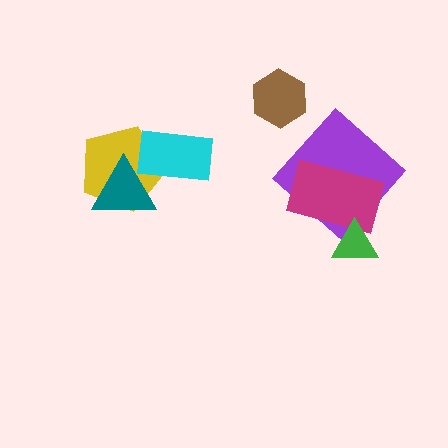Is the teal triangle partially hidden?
Yes, it is partially covered by another shape.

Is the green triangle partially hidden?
No, no other shape covers it.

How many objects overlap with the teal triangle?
2 objects overlap with the teal triangle.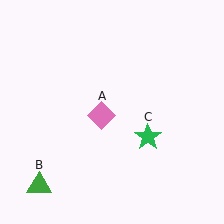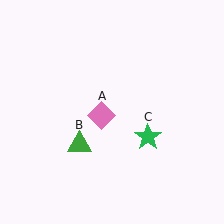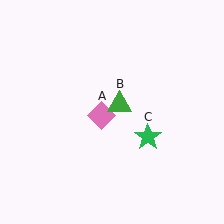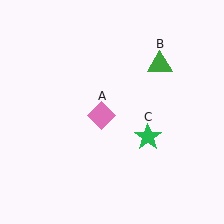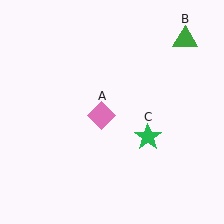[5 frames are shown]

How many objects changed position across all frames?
1 object changed position: green triangle (object B).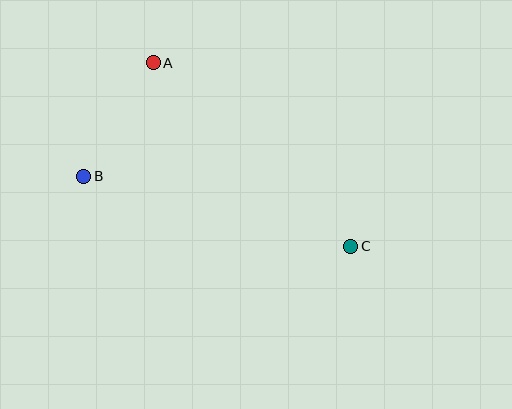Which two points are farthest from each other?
Points B and C are farthest from each other.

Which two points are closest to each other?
Points A and B are closest to each other.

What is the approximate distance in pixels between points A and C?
The distance between A and C is approximately 270 pixels.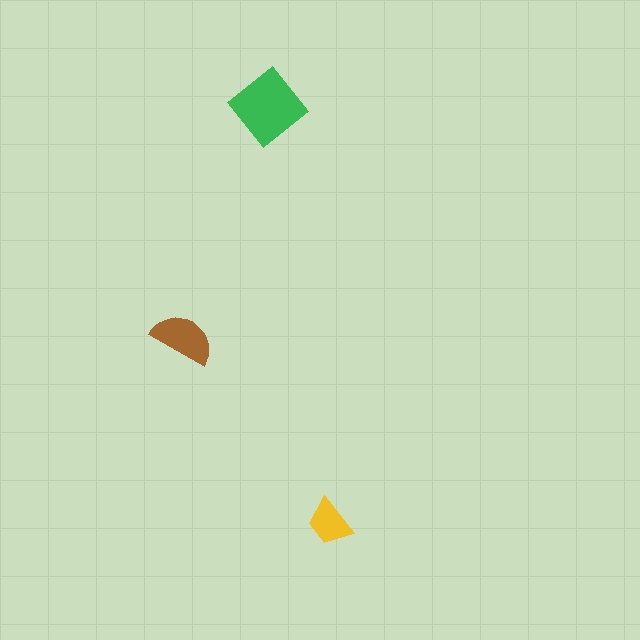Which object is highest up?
The green diamond is topmost.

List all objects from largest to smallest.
The green diamond, the brown semicircle, the yellow trapezoid.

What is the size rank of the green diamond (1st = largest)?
1st.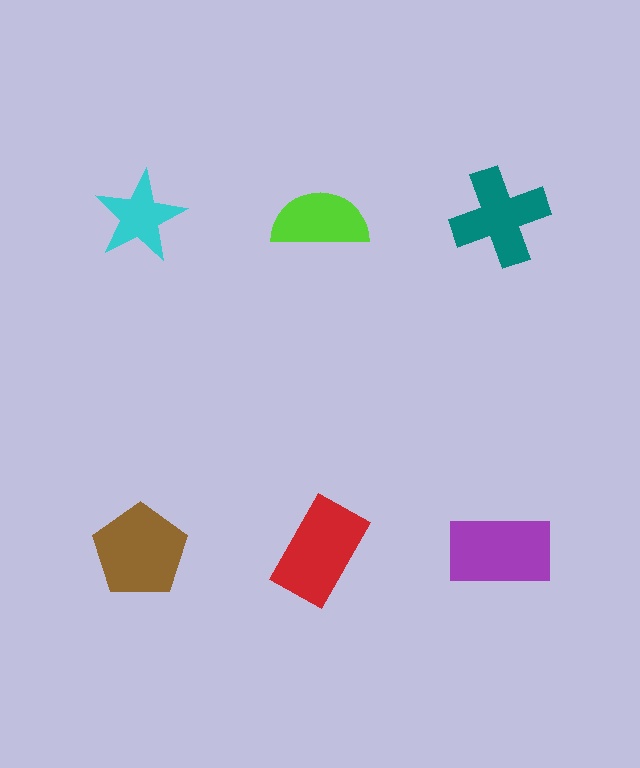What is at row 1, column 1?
A cyan star.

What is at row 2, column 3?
A purple rectangle.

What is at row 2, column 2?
A red rectangle.